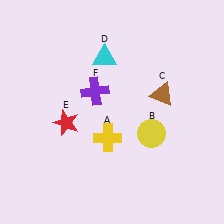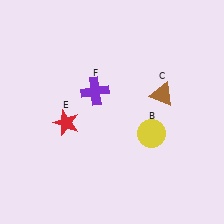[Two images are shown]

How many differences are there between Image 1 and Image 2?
There are 2 differences between the two images.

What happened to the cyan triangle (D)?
The cyan triangle (D) was removed in Image 2. It was in the top-left area of Image 1.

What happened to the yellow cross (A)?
The yellow cross (A) was removed in Image 2. It was in the bottom-left area of Image 1.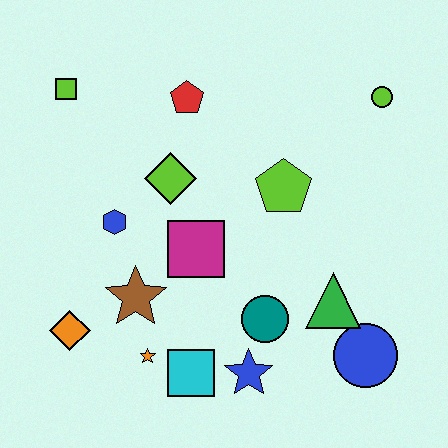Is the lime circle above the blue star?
Yes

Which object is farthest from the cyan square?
The lime circle is farthest from the cyan square.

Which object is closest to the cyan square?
The orange star is closest to the cyan square.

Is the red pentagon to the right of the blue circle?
No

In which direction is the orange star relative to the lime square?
The orange star is below the lime square.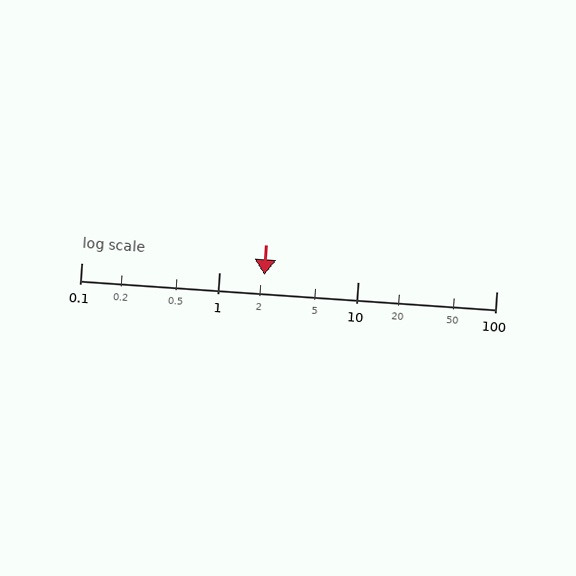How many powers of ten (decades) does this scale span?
The scale spans 3 decades, from 0.1 to 100.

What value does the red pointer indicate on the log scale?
The pointer indicates approximately 2.1.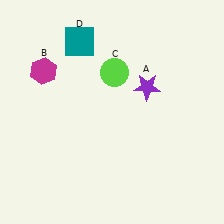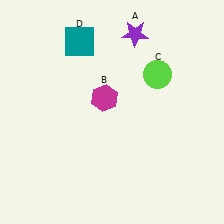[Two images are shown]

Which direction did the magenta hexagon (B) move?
The magenta hexagon (B) moved right.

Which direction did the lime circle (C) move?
The lime circle (C) moved right.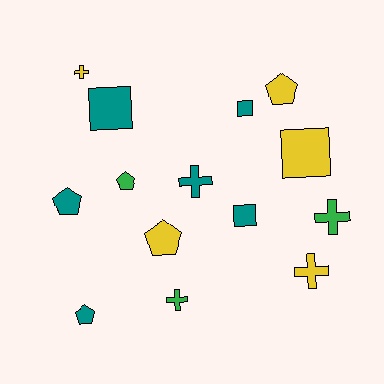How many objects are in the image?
There are 14 objects.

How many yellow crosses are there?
There are 2 yellow crosses.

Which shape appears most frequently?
Pentagon, with 5 objects.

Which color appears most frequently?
Teal, with 6 objects.